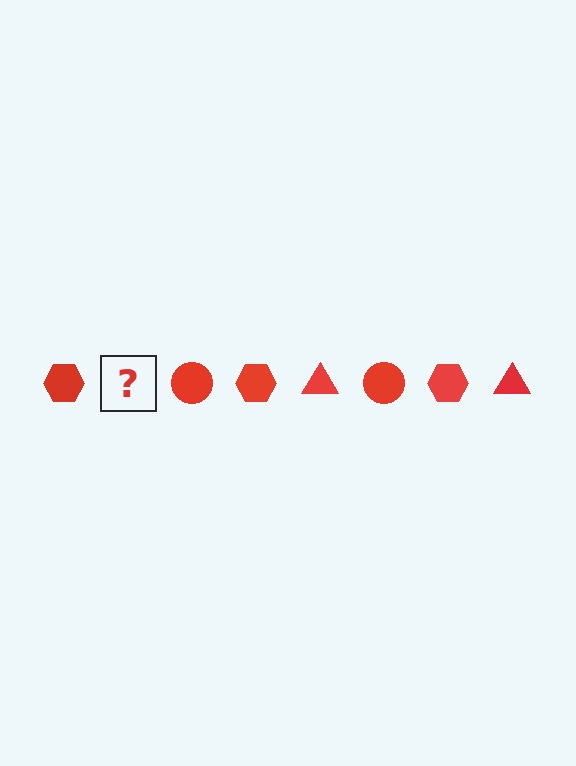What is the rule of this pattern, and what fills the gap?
The rule is that the pattern cycles through hexagon, triangle, circle shapes in red. The gap should be filled with a red triangle.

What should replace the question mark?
The question mark should be replaced with a red triangle.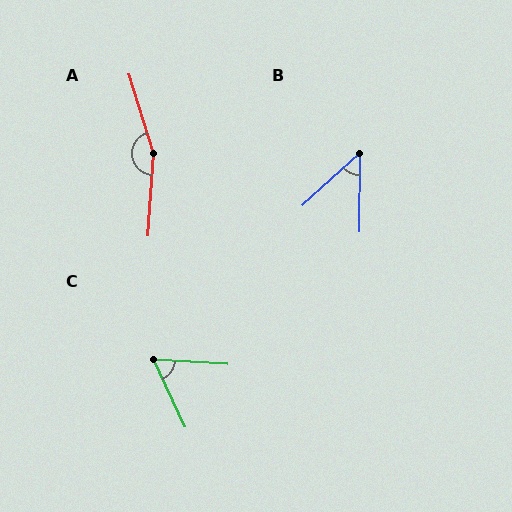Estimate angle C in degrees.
Approximately 61 degrees.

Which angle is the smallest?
B, at approximately 47 degrees.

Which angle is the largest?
A, at approximately 159 degrees.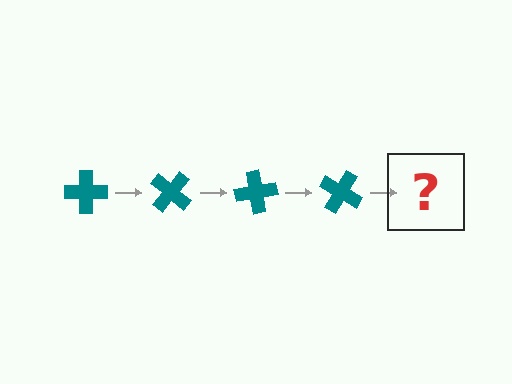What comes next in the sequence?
The next element should be a teal cross rotated 160 degrees.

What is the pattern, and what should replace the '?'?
The pattern is that the cross rotates 40 degrees each step. The '?' should be a teal cross rotated 160 degrees.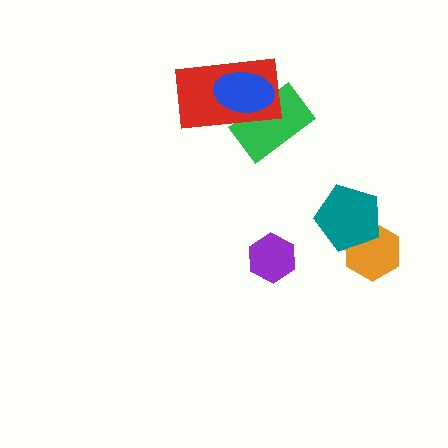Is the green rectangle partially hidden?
Yes, it is partially covered by another shape.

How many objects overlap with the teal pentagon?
1 object overlaps with the teal pentagon.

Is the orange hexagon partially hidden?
Yes, it is partially covered by another shape.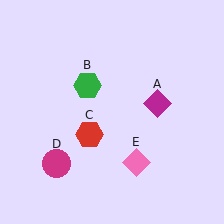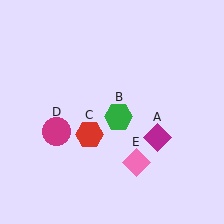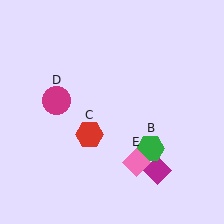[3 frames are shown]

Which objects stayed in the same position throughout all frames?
Red hexagon (object C) and pink diamond (object E) remained stationary.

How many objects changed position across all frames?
3 objects changed position: magenta diamond (object A), green hexagon (object B), magenta circle (object D).